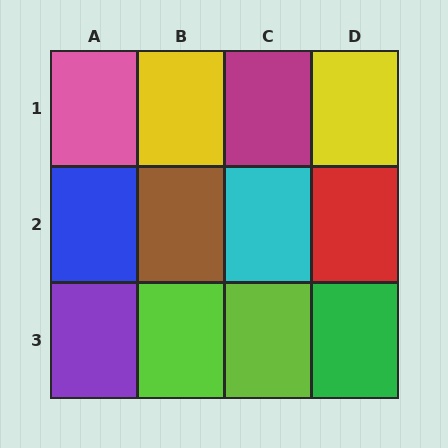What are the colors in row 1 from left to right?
Pink, yellow, magenta, yellow.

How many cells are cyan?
1 cell is cyan.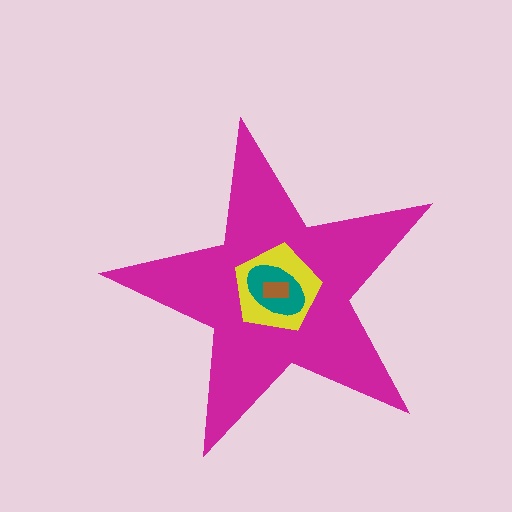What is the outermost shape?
The magenta star.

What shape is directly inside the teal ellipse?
The brown rectangle.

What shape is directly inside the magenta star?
The yellow pentagon.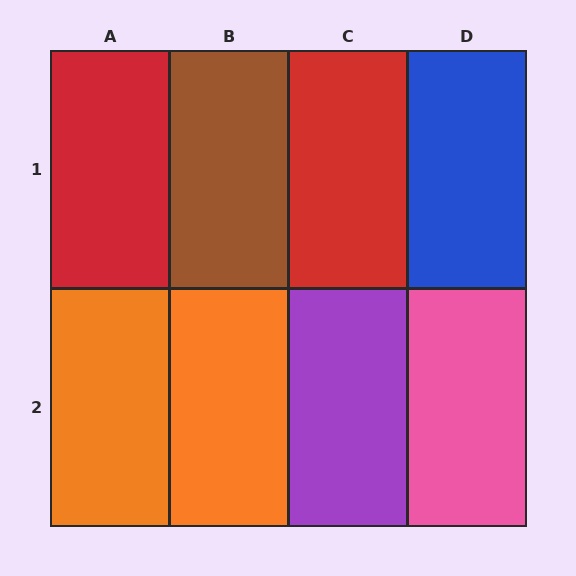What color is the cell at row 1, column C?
Red.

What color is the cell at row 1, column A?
Red.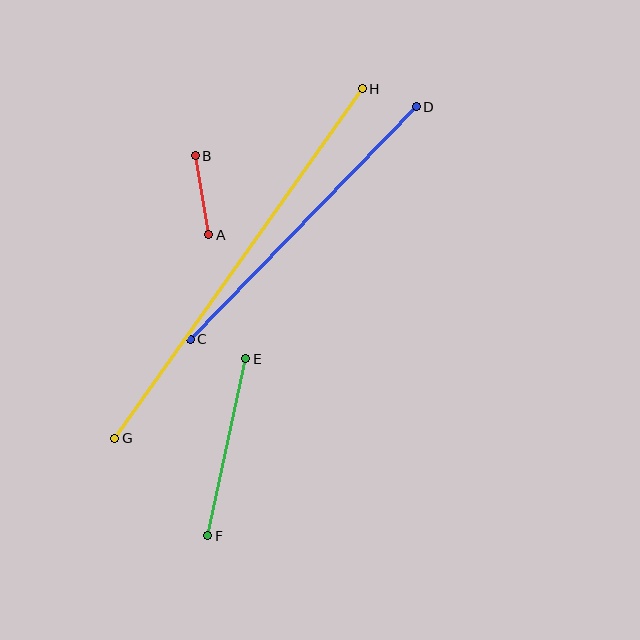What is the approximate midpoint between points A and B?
The midpoint is at approximately (202, 195) pixels.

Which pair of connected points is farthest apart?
Points G and H are farthest apart.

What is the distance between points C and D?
The distance is approximately 324 pixels.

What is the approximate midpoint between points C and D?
The midpoint is at approximately (303, 223) pixels.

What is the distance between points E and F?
The distance is approximately 181 pixels.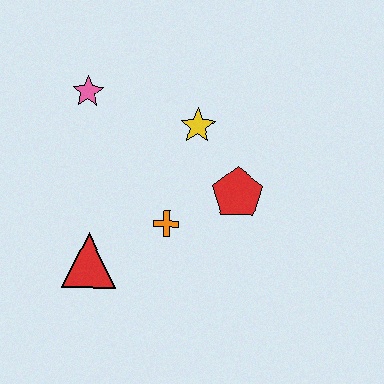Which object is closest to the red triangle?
The orange cross is closest to the red triangle.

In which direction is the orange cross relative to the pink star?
The orange cross is below the pink star.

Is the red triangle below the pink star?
Yes